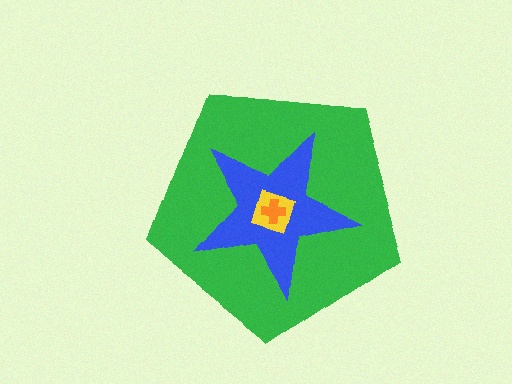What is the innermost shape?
The orange cross.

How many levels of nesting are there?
4.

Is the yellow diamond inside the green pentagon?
Yes.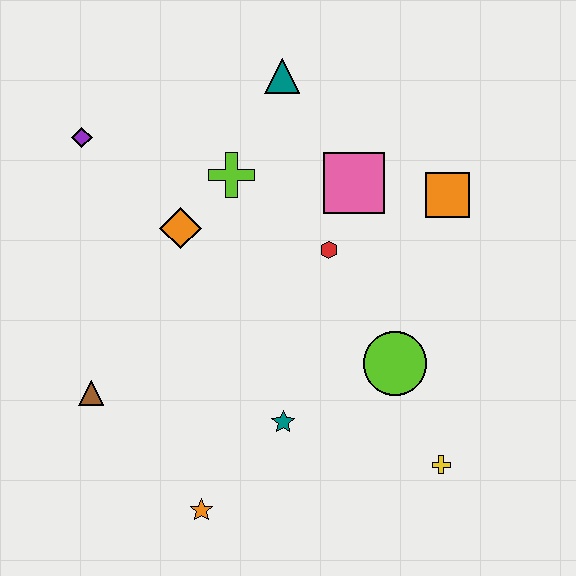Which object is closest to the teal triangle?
The lime cross is closest to the teal triangle.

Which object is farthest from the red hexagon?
The orange star is farthest from the red hexagon.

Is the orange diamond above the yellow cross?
Yes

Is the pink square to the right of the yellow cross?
No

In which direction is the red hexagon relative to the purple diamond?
The red hexagon is to the right of the purple diamond.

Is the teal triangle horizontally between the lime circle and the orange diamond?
Yes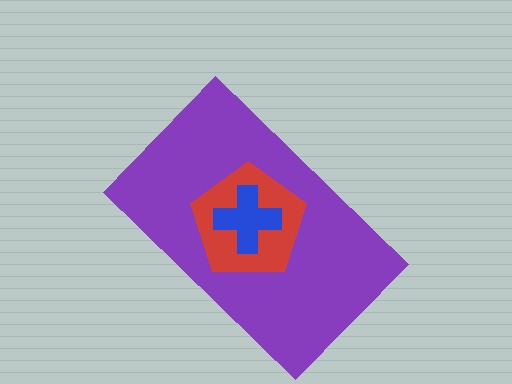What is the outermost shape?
The purple rectangle.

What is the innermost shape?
The blue cross.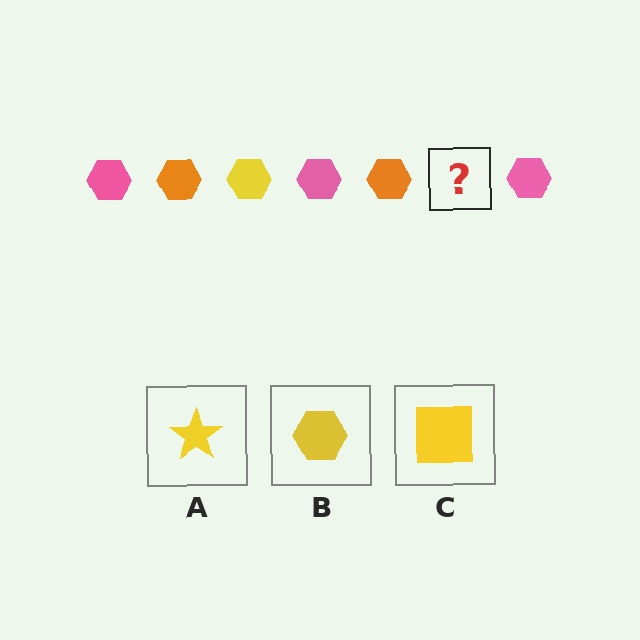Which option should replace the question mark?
Option B.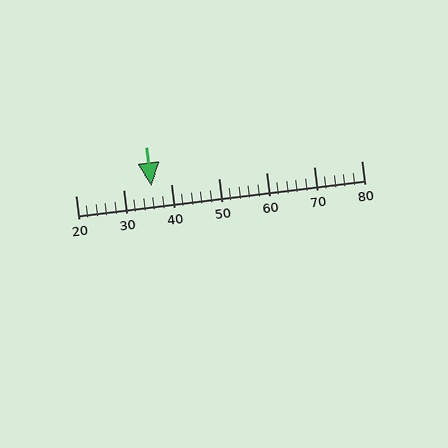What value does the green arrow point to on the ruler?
The green arrow points to approximately 36.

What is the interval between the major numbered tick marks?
The major tick marks are spaced 10 units apart.